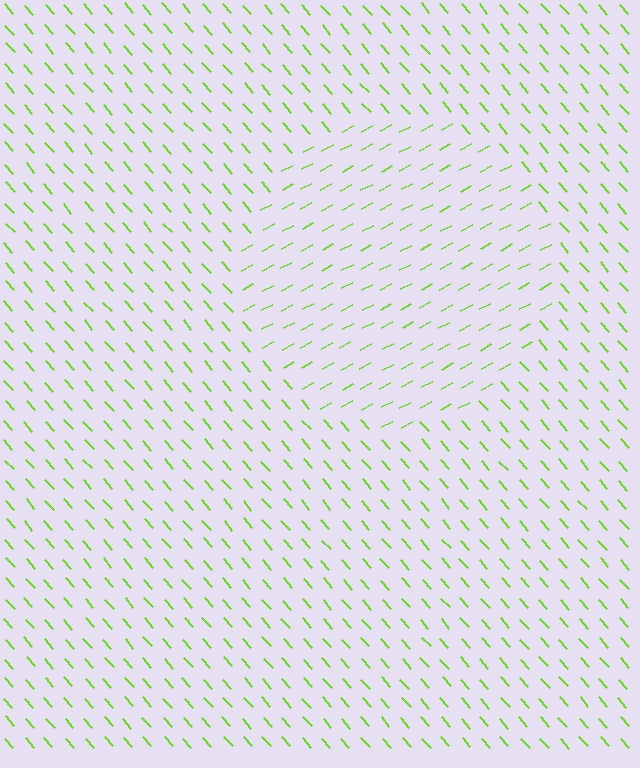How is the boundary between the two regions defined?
The boundary is defined purely by a change in line orientation (approximately 76 degrees difference). All lines are the same color and thickness.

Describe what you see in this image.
The image is filled with small lime line segments. A circle region in the image has lines oriented differently from the surrounding lines, creating a visible texture boundary.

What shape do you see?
I see a circle.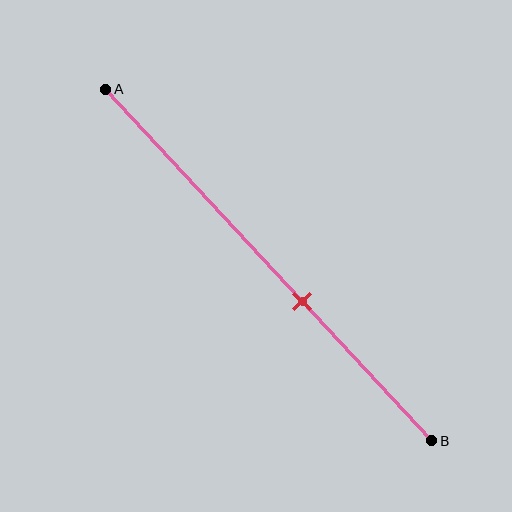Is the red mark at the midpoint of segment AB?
No, the mark is at about 60% from A, not at the 50% midpoint.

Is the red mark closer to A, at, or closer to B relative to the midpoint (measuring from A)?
The red mark is closer to point B than the midpoint of segment AB.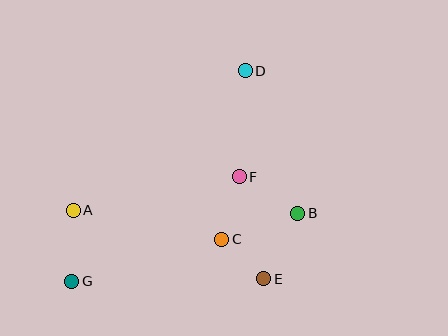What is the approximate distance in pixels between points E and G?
The distance between E and G is approximately 192 pixels.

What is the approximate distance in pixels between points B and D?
The distance between B and D is approximately 152 pixels.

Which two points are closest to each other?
Points C and E are closest to each other.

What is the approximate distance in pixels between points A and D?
The distance between A and D is approximately 221 pixels.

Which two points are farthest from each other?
Points D and G are farthest from each other.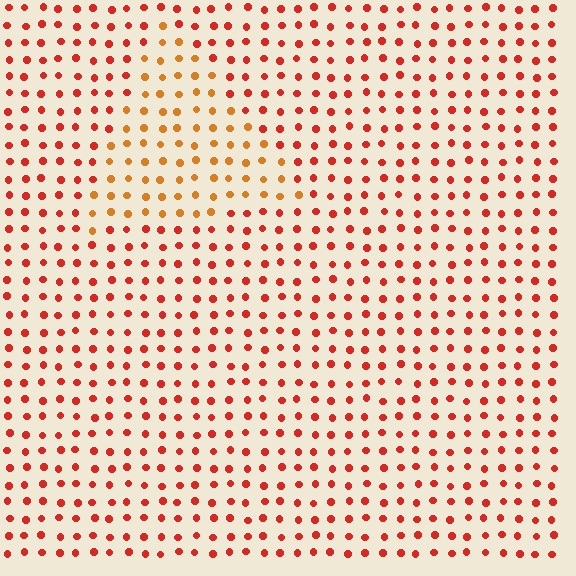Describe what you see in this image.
The image is filled with small red elements in a uniform arrangement. A triangle-shaped region is visible where the elements are tinted to a slightly different hue, forming a subtle color boundary.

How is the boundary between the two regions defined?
The boundary is defined purely by a slight shift in hue (about 29 degrees). Spacing, size, and orientation are identical on both sides.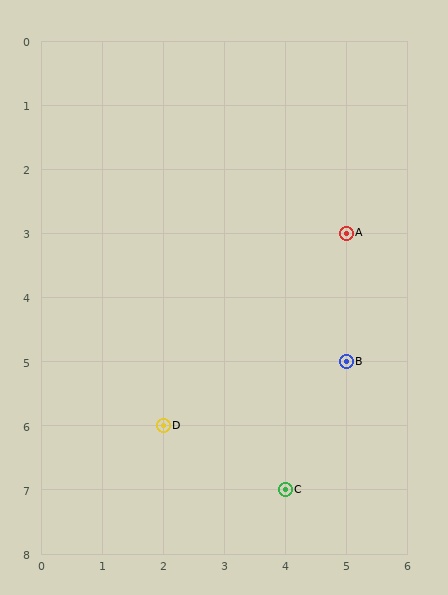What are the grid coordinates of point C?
Point C is at grid coordinates (4, 7).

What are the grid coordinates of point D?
Point D is at grid coordinates (2, 6).